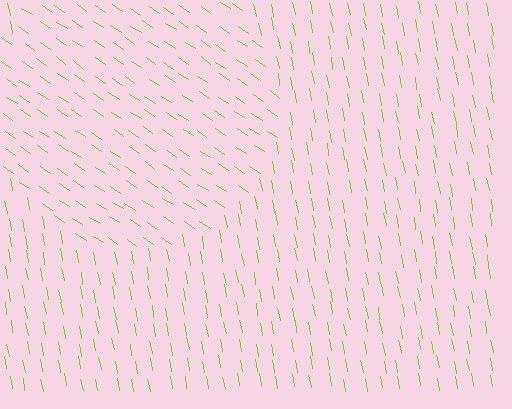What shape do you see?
I see a circle.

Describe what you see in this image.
The image is filled with small lime line segments. A circle region in the image has lines oriented differently from the surrounding lines, creating a visible texture boundary.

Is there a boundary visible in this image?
Yes, there is a texture boundary formed by a change in line orientation.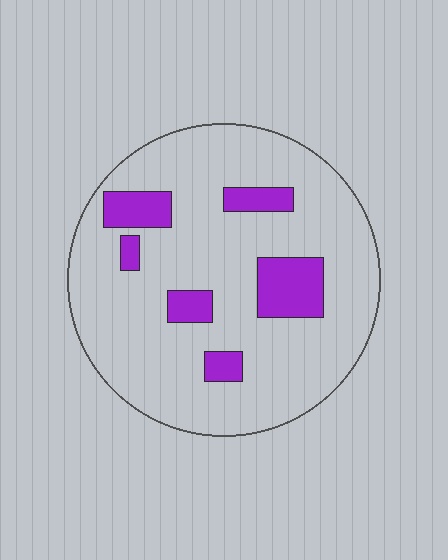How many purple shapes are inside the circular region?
6.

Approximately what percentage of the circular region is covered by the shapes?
Approximately 15%.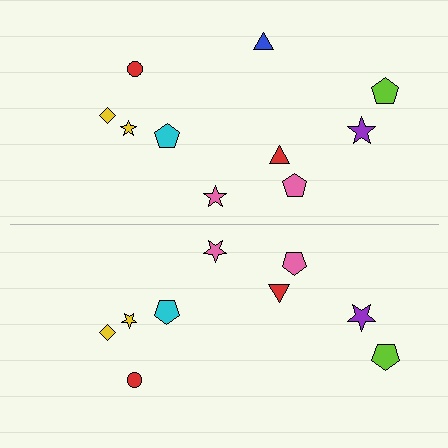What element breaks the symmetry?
A blue triangle is missing from the bottom side.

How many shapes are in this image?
There are 19 shapes in this image.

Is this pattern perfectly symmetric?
No, the pattern is not perfectly symmetric. A blue triangle is missing from the bottom side.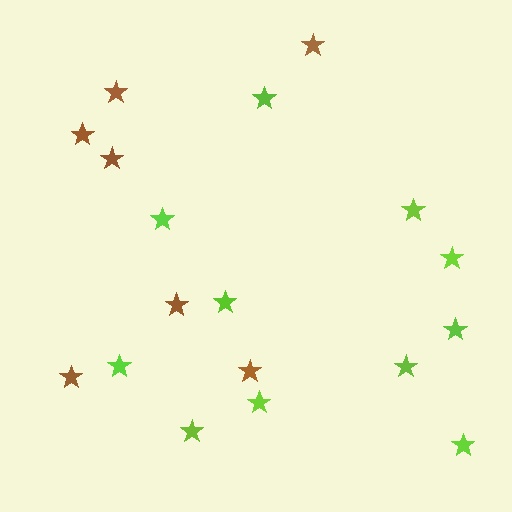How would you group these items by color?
There are 2 groups: one group of lime stars (11) and one group of brown stars (7).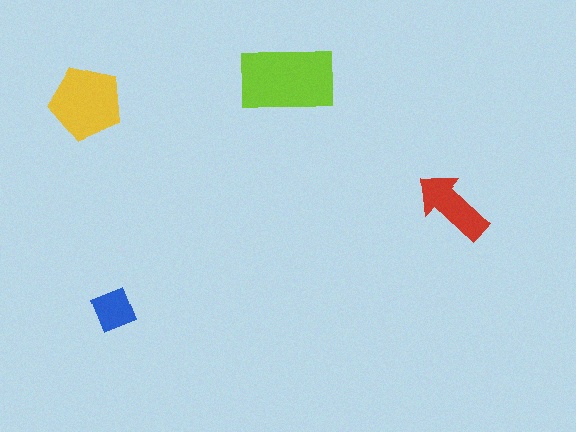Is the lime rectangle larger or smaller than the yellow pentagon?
Larger.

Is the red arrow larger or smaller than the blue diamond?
Larger.